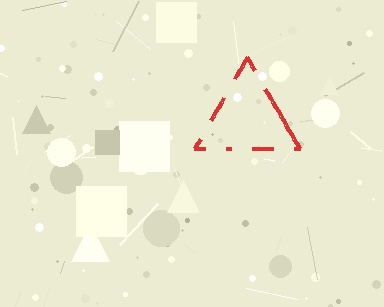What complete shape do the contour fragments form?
The contour fragments form a triangle.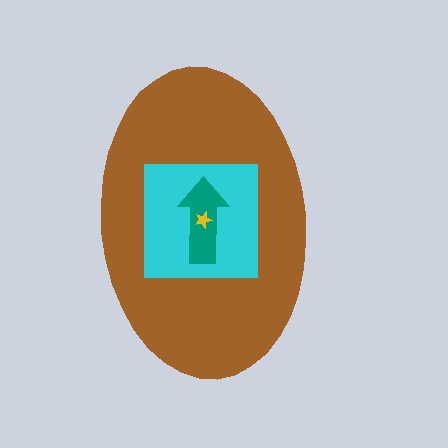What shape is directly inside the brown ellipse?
The cyan square.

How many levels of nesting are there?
4.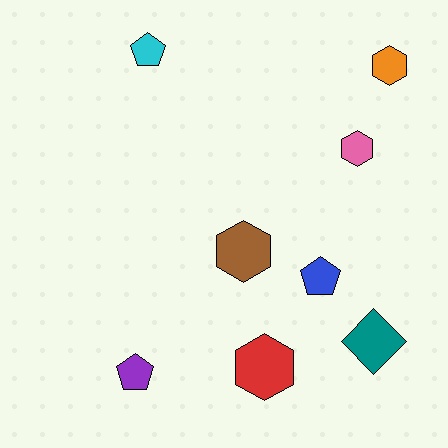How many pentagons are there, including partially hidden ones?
There are 3 pentagons.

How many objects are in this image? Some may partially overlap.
There are 8 objects.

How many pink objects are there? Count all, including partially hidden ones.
There is 1 pink object.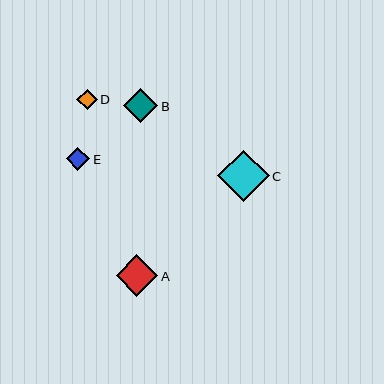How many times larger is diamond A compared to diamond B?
Diamond A is approximately 1.2 times the size of diamond B.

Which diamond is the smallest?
Diamond D is the smallest with a size of approximately 21 pixels.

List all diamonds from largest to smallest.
From largest to smallest: C, A, B, E, D.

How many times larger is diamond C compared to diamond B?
Diamond C is approximately 1.5 times the size of diamond B.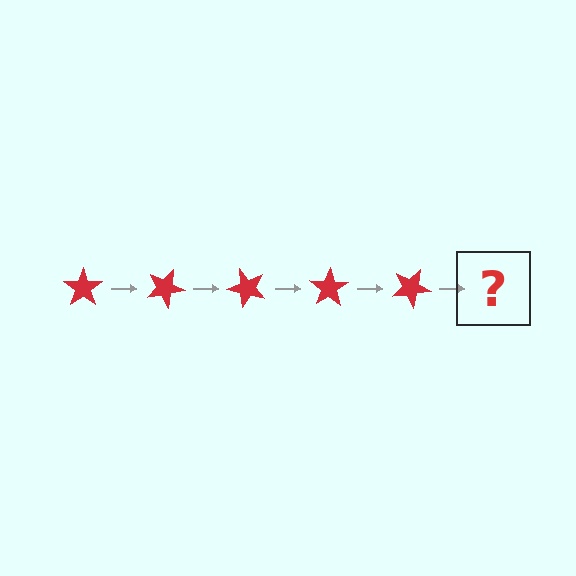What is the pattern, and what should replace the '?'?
The pattern is that the star rotates 25 degrees each step. The '?' should be a red star rotated 125 degrees.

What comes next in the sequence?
The next element should be a red star rotated 125 degrees.